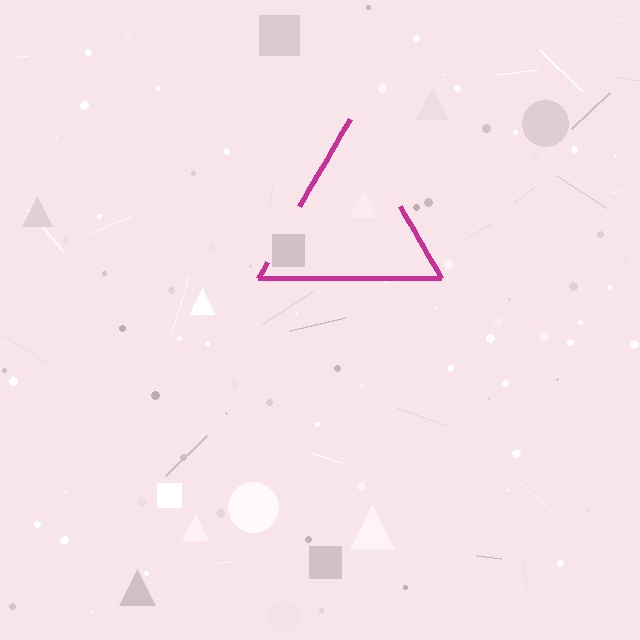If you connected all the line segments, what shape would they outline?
They would outline a triangle.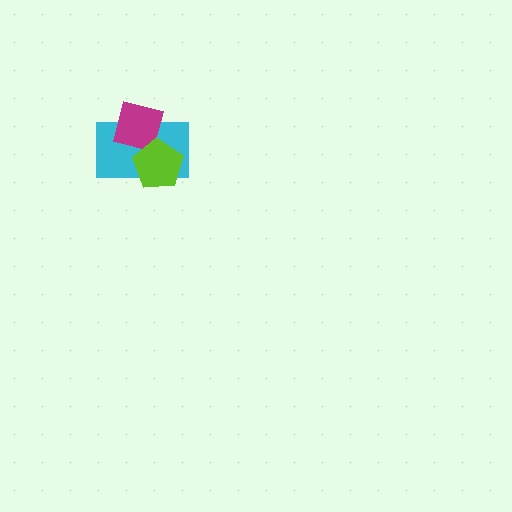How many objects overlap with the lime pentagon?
2 objects overlap with the lime pentagon.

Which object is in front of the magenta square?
The lime pentagon is in front of the magenta square.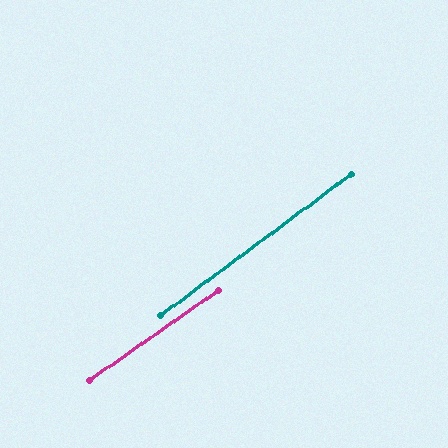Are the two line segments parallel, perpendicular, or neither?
Parallel — their directions differ by only 1.9°.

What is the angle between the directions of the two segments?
Approximately 2 degrees.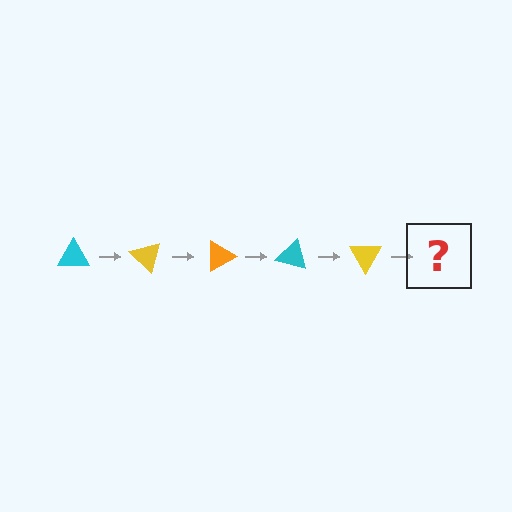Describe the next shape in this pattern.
It should be an orange triangle, rotated 225 degrees from the start.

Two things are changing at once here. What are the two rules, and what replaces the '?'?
The two rules are that it rotates 45 degrees each step and the color cycles through cyan, yellow, and orange. The '?' should be an orange triangle, rotated 225 degrees from the start.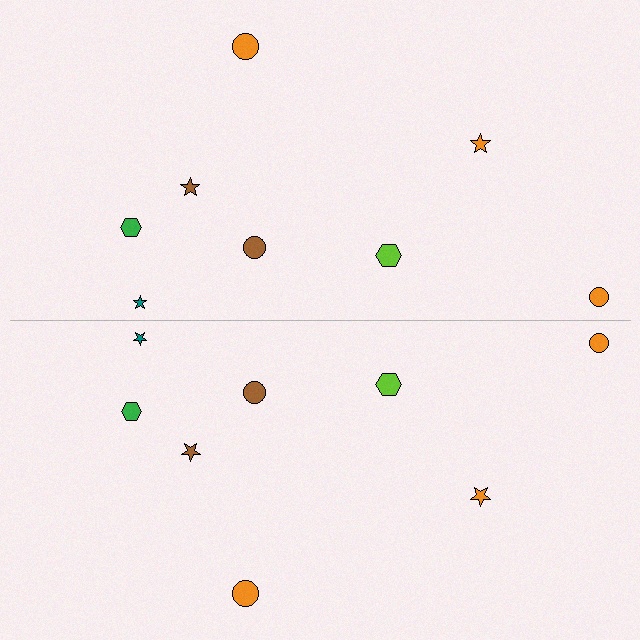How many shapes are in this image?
There are 16 shapes in this image.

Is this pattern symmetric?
Yes, this pattern has bilateral (reflection) symmetry.